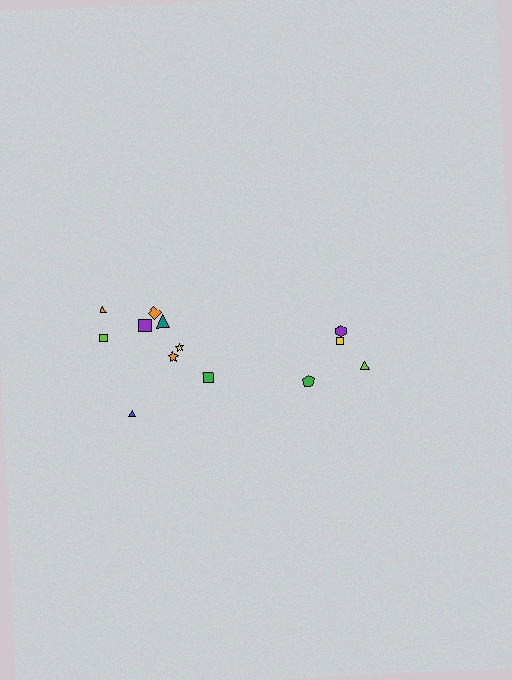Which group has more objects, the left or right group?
The left group.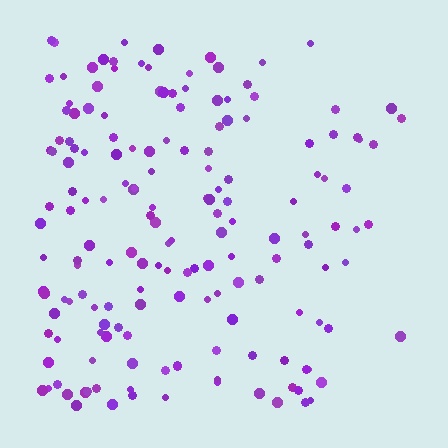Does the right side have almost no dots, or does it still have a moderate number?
Still a moderate number, just noticeably fewer than the left.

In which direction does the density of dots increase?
From right to left, with the left side densest.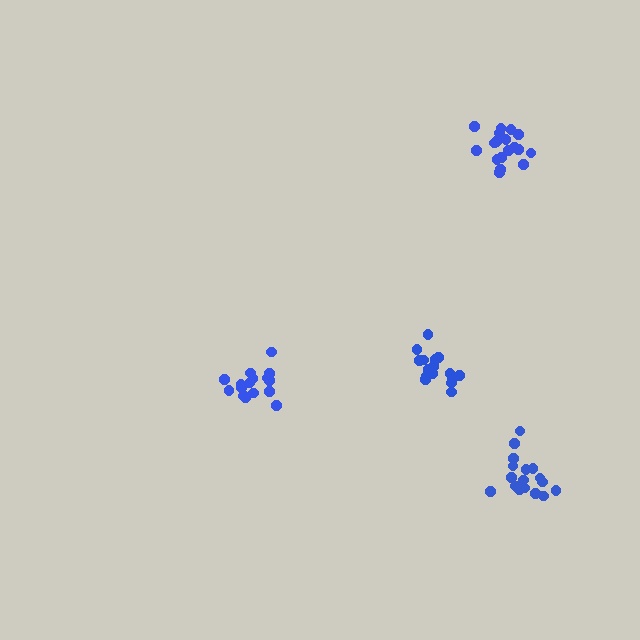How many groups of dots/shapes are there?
There are 4 groups.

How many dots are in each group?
Group 1: 17 dots, Group 2: 18 dots, Group 3: 17 dots, Group 4: 16 dots (68 total).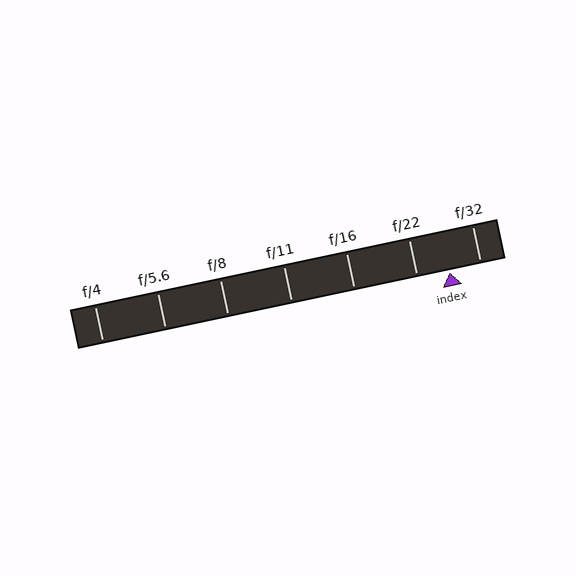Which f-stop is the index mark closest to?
The index mark is closest to f/32.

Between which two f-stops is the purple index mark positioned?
The index mark is between f/22 and f/32.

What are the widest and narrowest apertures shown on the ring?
The widest aperture shown is f/4 and the narrowest is f/32.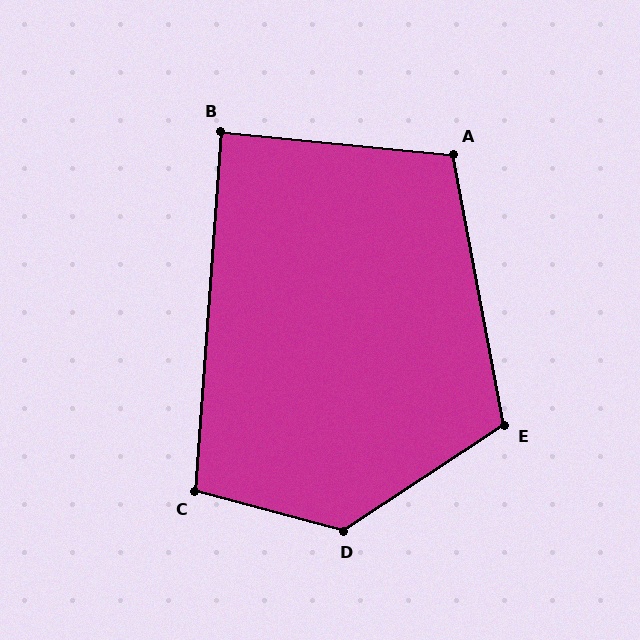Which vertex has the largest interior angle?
D, at approximately 132 degrees.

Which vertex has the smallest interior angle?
B, at approximately 89 degrees.